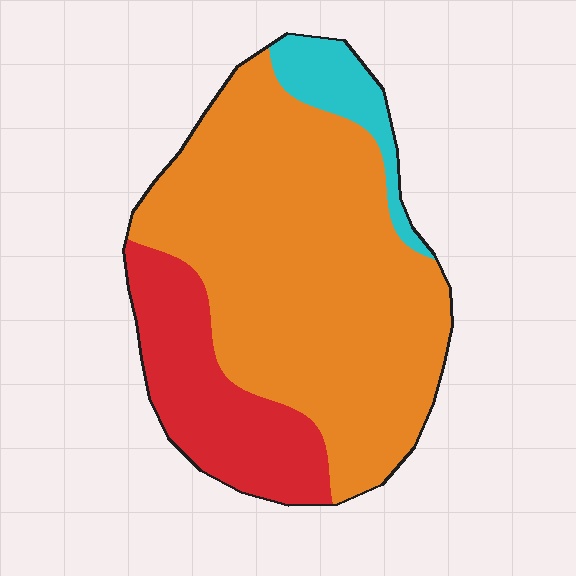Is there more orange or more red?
Orange.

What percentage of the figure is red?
Red covers 22% of the figure.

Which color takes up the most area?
Orange, at roughly 70%.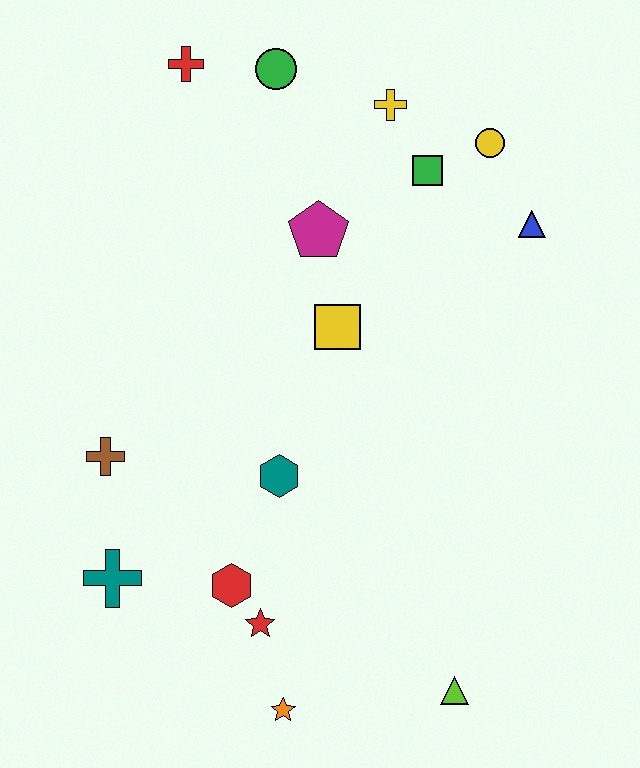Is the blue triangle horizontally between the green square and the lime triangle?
No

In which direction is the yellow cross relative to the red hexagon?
The yellow cross is above the red hexagon.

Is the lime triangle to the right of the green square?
Yes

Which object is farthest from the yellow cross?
The orange star is farthest from the yellow cross.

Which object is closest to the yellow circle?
The green square is closest to the yellow circle.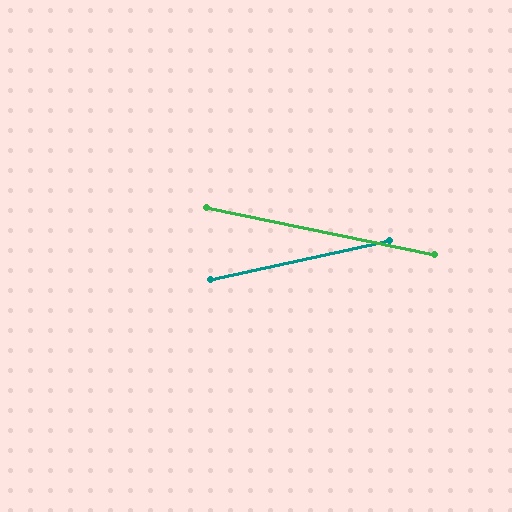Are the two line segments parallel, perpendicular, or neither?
Neither parallel nor perpendicular — they differ by about 24°.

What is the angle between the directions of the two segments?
Approximately 24 degrees.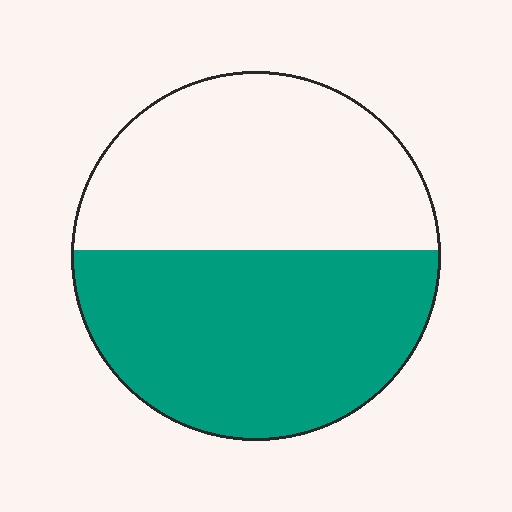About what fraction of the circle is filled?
About one half (1/2).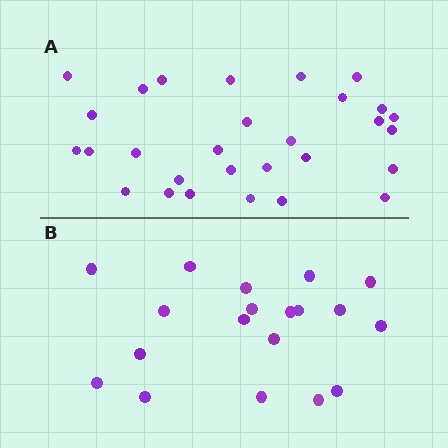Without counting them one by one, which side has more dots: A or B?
Region A (the top region) has more dots.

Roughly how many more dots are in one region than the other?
Region A has roughly 10 or so more dots than region B.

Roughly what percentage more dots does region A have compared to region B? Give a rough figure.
About 55% more.